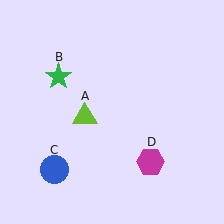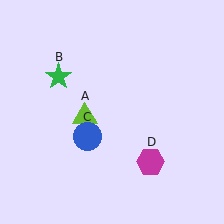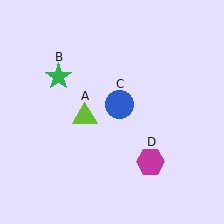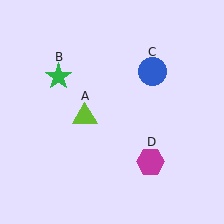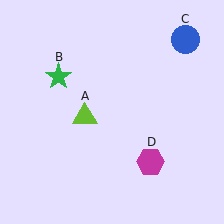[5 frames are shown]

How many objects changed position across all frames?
1 object changed position: blue circle (object C).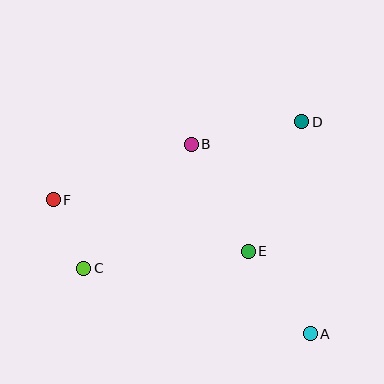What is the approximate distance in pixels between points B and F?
The distance between B and F is approximately 149 pixels.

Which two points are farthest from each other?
Points A and F are farthest from each other.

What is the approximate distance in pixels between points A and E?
The distance between A and E is approximately 103 pixels.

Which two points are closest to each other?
Points C and F are closest to each other.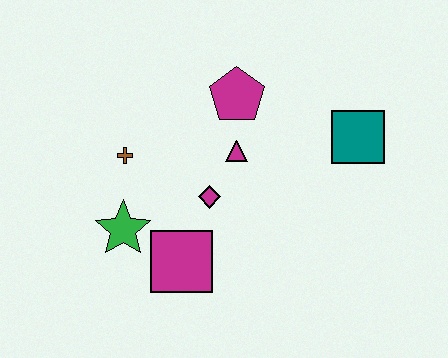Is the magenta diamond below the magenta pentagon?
Yes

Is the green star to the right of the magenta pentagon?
No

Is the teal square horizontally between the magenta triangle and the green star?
No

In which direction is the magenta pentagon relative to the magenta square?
The magenta pentagon is above the magenta square.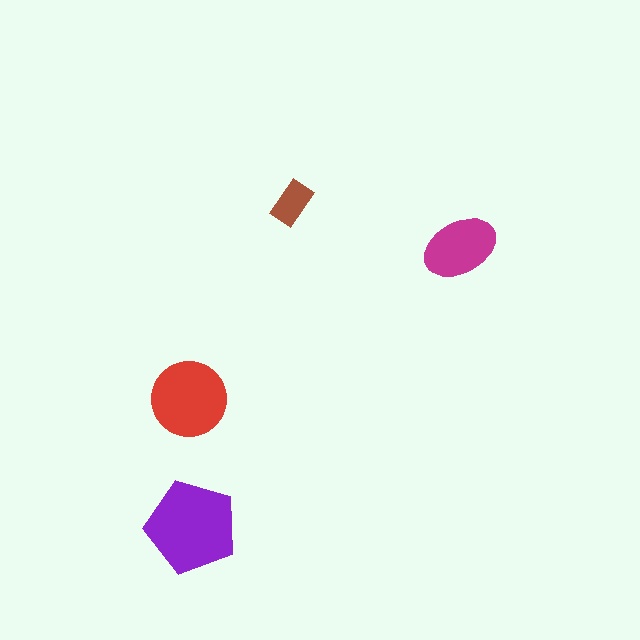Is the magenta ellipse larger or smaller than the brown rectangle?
Larger.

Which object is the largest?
The purple pentagon.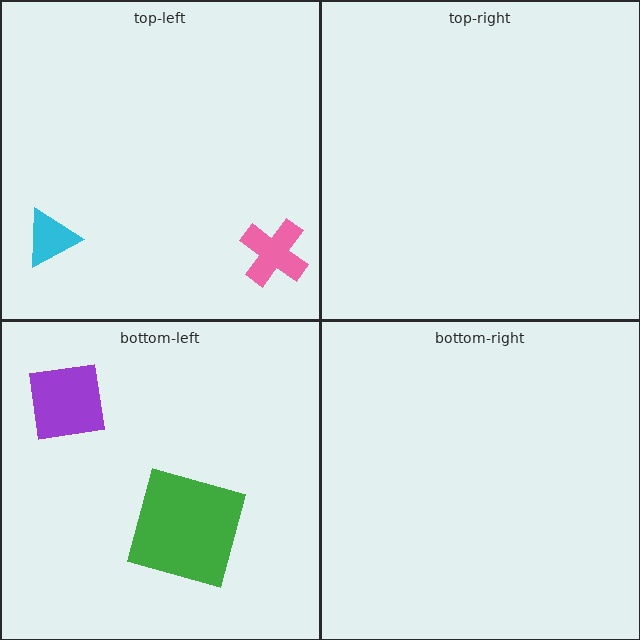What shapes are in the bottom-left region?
The green square, the purple square.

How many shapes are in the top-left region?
2.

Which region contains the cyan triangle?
The top-left region.